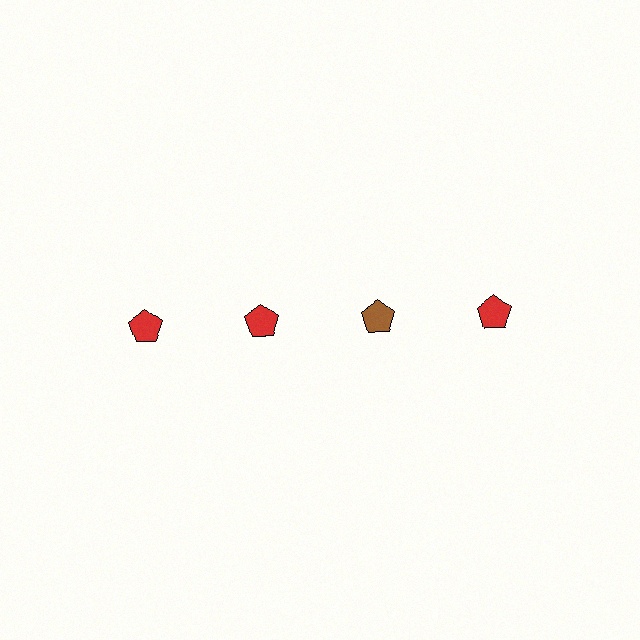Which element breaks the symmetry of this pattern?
The brown pentagon in the top row, center column breaks the symmetry. All other shapes are red pentagons.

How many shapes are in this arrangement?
There are 4 shapes arranged in a grid pattern.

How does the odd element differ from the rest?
It has a different color: brown instead of red.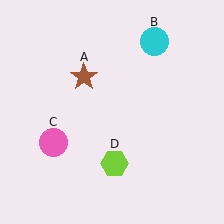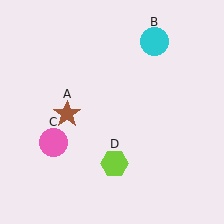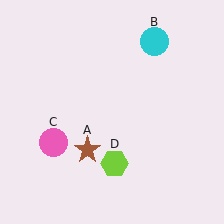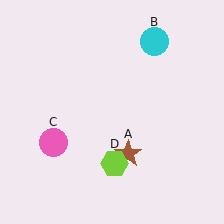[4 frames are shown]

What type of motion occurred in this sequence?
The brown star (object A) rotated counterclockwise around the center of the scene.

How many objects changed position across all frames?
1 object changed position: brown star (object A).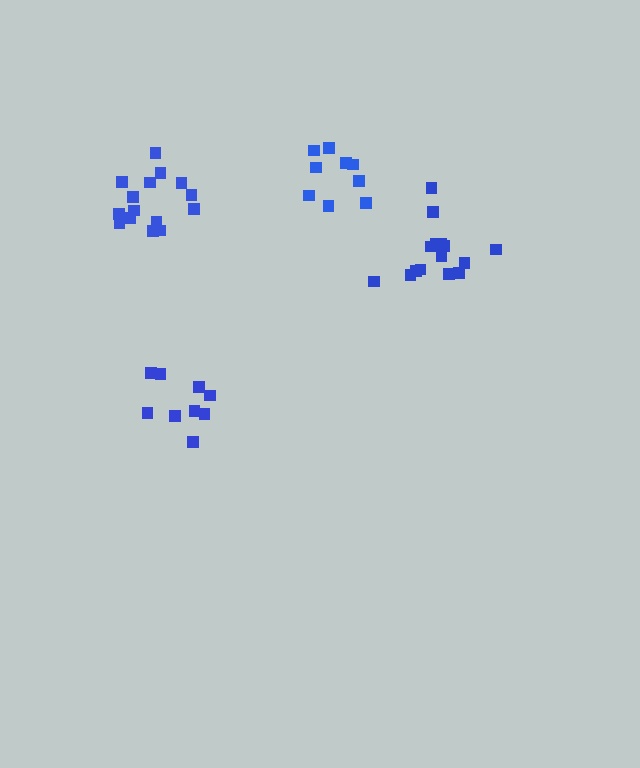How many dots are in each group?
Group 1: 9 dots, Group 2: 15 dots, Group 3: 15 dots, Group 4: 9 dots (48 total).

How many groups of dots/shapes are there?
There are 4 groups.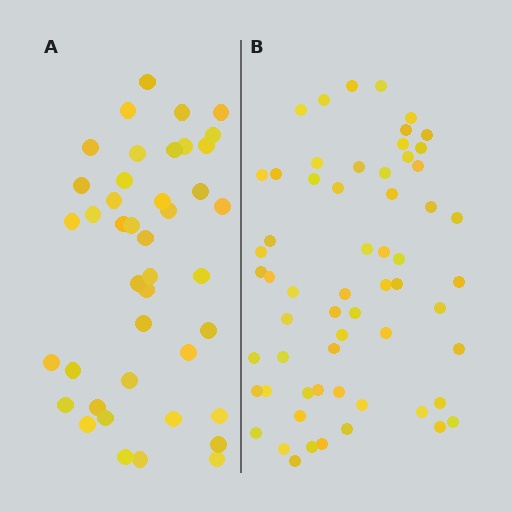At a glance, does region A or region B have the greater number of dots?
Region B (the right region) has more dots.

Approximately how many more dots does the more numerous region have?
Region B has approximately 20 more dots than region A.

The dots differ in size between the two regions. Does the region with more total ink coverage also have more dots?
No. Region A has more total ink coverage because its dots are larger, but region B actually contains more individual dots. Total area can be misleading — the number of items is what matters here.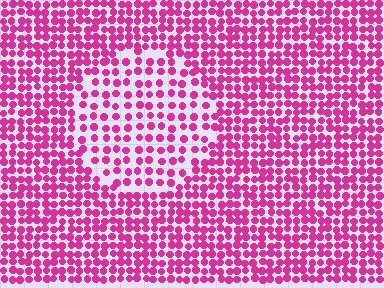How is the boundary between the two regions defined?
The boundary is defined by a change in element density (approximately 1.8x ratio). All elements are the same color, size, and shape.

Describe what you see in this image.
The image contains small magenta elements arranged at two different densities. A circle-shaped region is visible where the elements are less densely packed than the surrounding area.